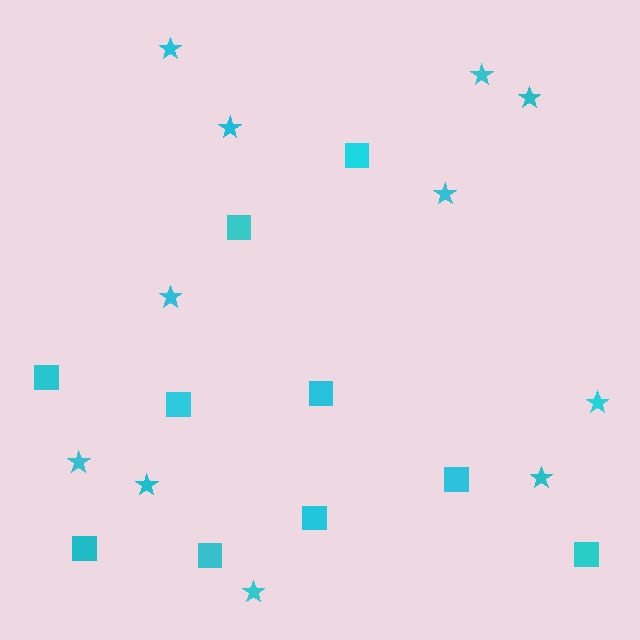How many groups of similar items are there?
There are 2 groups: one group of stars (11) and one group of squares (10).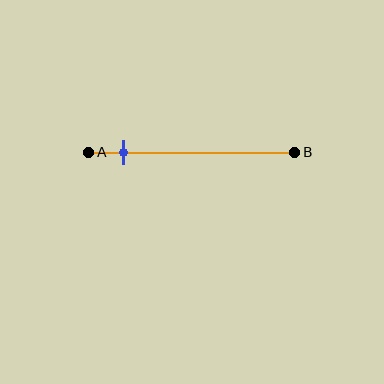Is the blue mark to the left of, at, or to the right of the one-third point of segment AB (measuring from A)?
The blue mark is to the left of the one-third point of segment AB.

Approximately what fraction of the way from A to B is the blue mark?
The blue mark is approximately 15% of the way from A to B.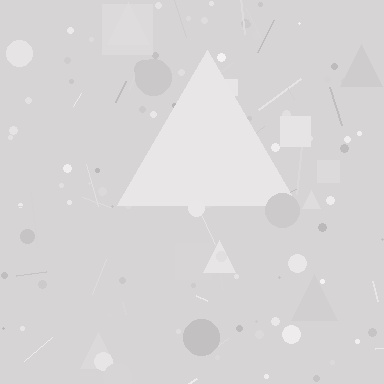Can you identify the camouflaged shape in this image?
The camouflaged shape is a triangle.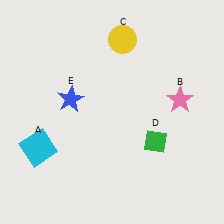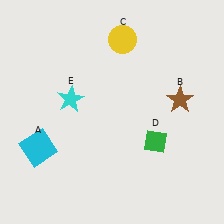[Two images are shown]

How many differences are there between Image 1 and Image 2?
There are 2 differences between the two images.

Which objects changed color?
B changed from pink to brown. E changed from blue to cyan.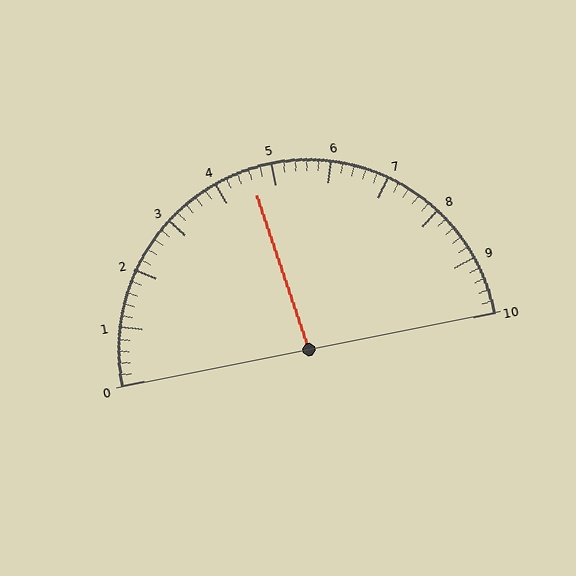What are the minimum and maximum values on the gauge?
The gauge ranges from 0 to 10.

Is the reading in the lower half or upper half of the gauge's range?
The reading is in the lower half of the range (0 to 10).